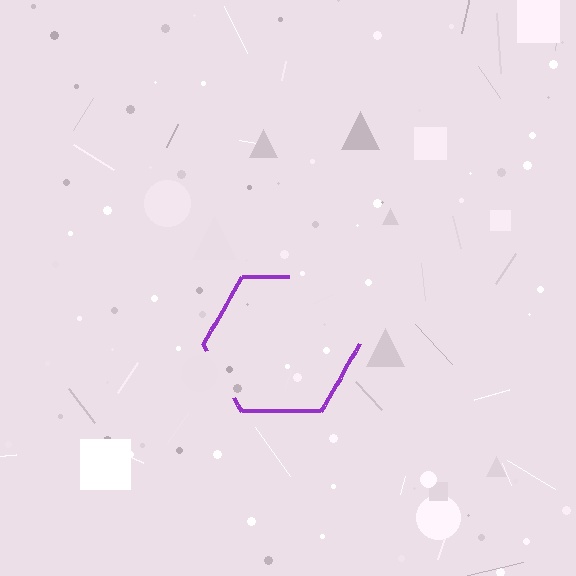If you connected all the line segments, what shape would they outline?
They would outline a hexagon.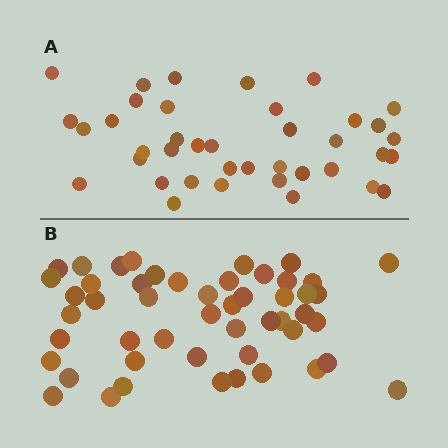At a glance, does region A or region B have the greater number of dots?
Region B (the bottom region) has more dots.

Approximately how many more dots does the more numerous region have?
Region B has roughly 12 or so more dots than region A.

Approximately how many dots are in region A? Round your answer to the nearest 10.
About 40 dots. (The exact count is 39, which rounds to 40.)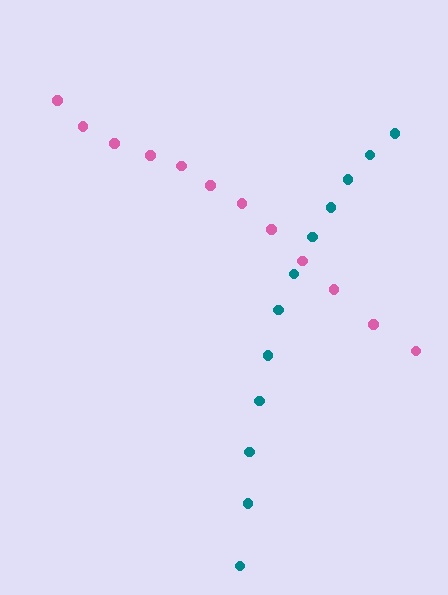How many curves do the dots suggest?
There are 2 distinct paths.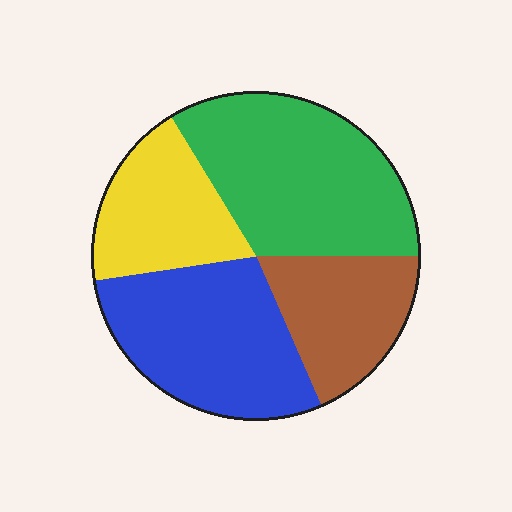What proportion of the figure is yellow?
Yellow covers roughly 20% of the figure.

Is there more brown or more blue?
Blue.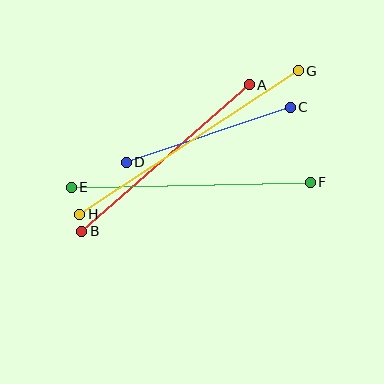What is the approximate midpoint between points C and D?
The midpoint is at approximately (208, 135) pixels.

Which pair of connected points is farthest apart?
Points G and H are farthest apart.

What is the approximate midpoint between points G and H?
The midpoint is at approximately (189, 142) pixels.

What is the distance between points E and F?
The distance is approximately 239 pixels.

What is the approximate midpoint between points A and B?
The midpoint is at approximately (165, 158) pixels.